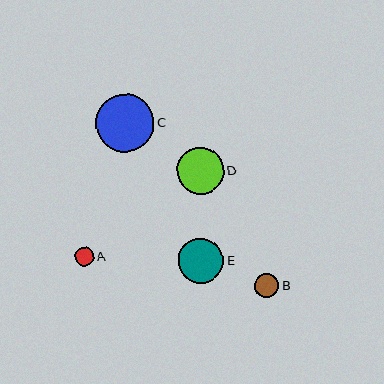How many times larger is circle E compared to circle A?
Circle E is approximately 2.4 times the size of circle A.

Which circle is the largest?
Circle C is the largest with a size of approximately 58 pixels.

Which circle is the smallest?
Circle A is the smallest with a size of approximately 19 pixels.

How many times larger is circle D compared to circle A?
Circle D is approximately 2.5 times the size of circle A.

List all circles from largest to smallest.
From largest to smallest: C, D, E, B, A.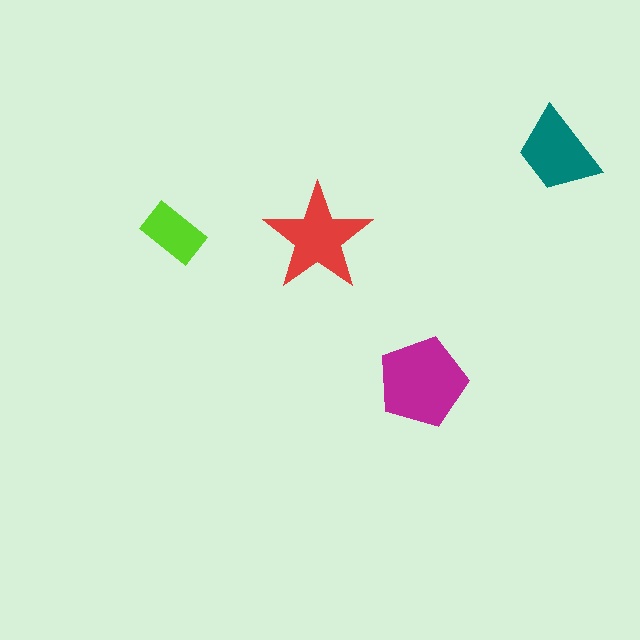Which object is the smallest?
The lime rectangle.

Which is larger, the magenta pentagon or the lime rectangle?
The magenta pentagon.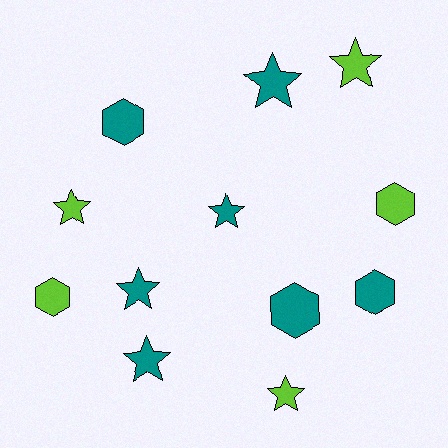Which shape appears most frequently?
Star, with 7 objects.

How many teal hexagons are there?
There are 3 teal hexagons.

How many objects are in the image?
There are 12 objects.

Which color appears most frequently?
Teal, with 7 objects.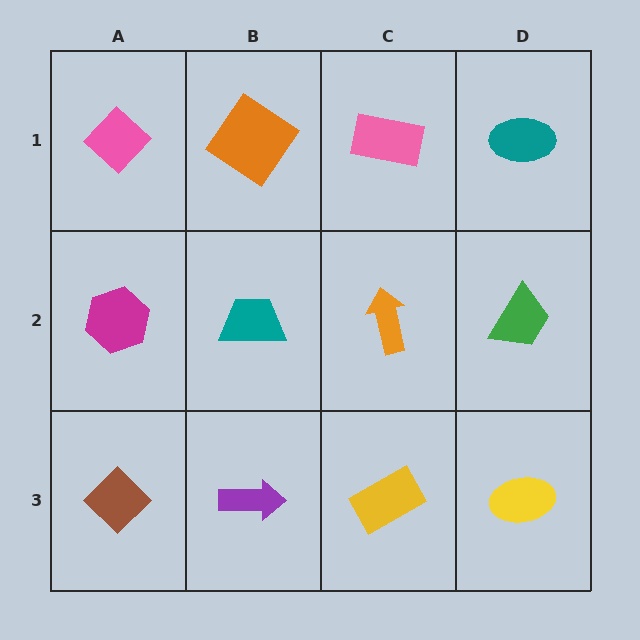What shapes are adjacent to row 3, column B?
A teal trapezoid (row 2, column B), a brown diamond (row 3, column A), a yellow rectangle (row 3, column C).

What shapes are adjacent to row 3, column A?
A magenta hexagon (row 2, column A), a purple arrow (row 3, column B).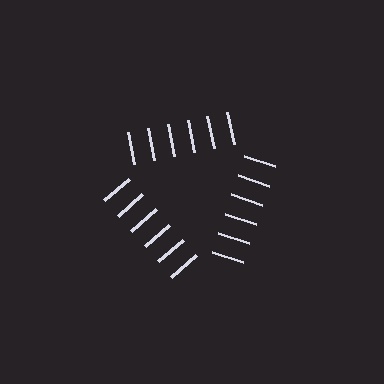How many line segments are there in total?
18 — 6 along each of the 3 edges.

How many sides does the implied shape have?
3 sides — the line-ends trace a triangle.